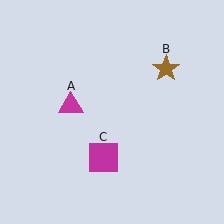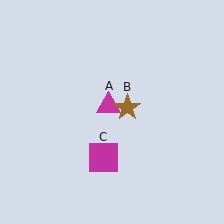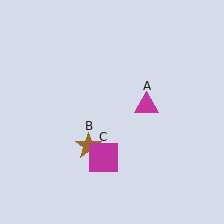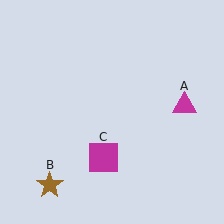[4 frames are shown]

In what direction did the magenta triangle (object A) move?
The magenta triangle (object A) moved right.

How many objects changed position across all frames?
2 objects changed position: magenta triangle (object A), brown star (object B).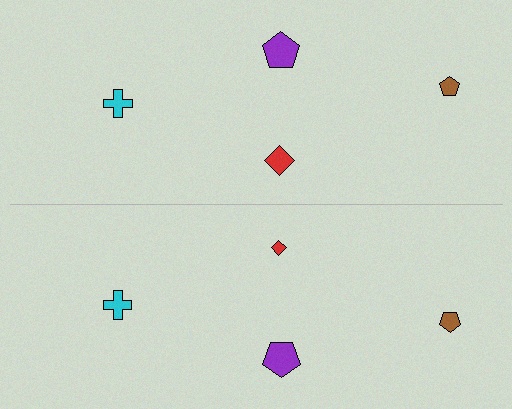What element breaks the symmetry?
The red diamond on the bottom side has a different size than its mirror counterpart.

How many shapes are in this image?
There are 8 shapes in this image.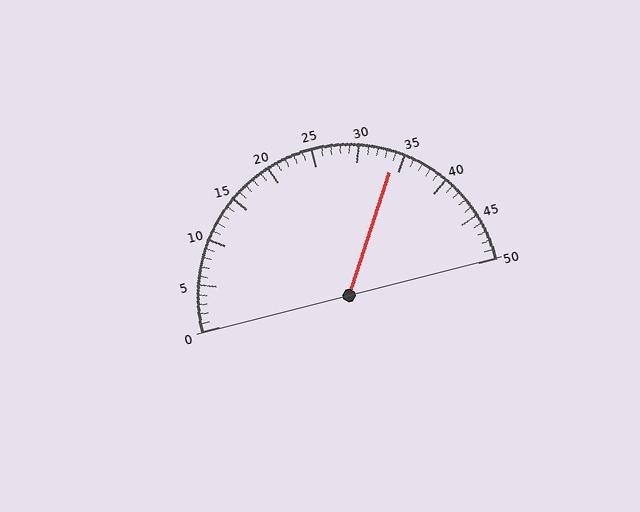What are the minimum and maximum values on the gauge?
The gauge ranges from 0 to 50.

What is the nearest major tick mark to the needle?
The nearest major tick mark is 35.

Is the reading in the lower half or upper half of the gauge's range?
The reading is in the upper half of the range (0 to 50).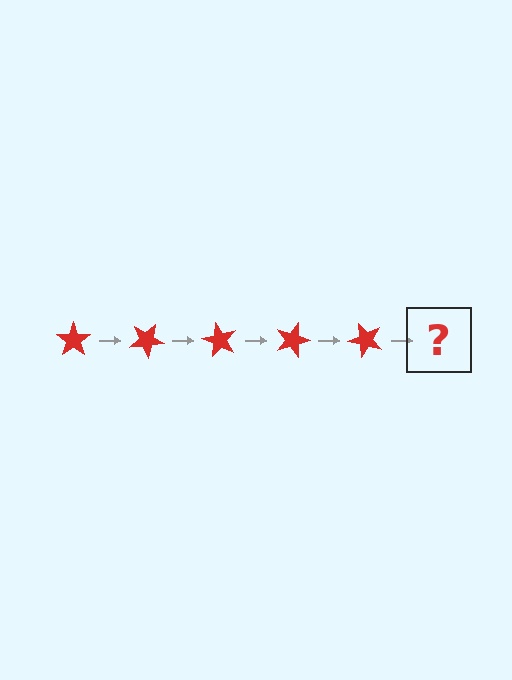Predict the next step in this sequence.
The next step is a red star rotated 150 degrees.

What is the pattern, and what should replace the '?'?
The pattern is that the star rotates 30 degrees each step. The '?' should be a red star rotated 150 degrees.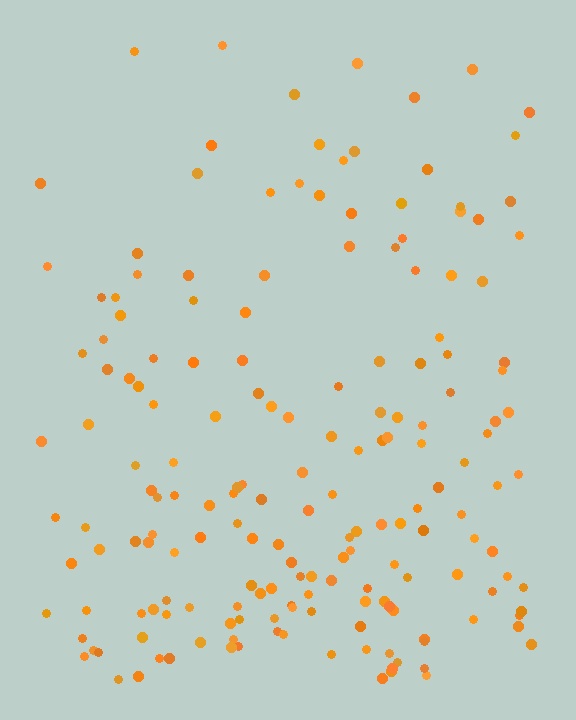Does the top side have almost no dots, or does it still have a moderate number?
Still a moderate number, just noticeably fewer than the bottom.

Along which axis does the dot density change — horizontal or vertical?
Vertical.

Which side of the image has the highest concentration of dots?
The bottom.